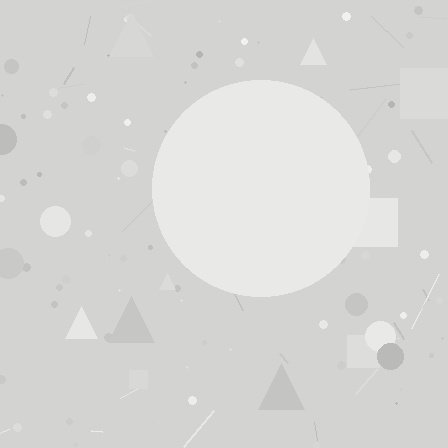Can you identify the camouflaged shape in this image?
The camouflaged shape is a circle.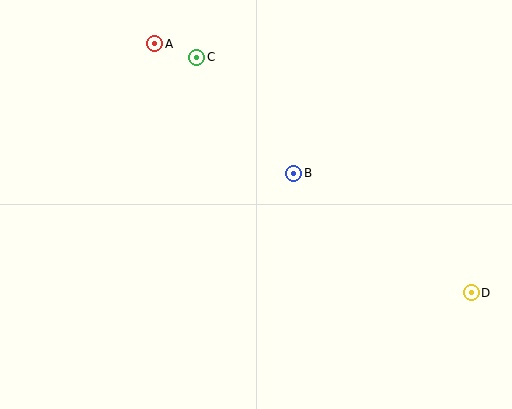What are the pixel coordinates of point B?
Point B is at (294, 173).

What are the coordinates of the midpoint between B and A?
The midpoint between B and A is at (224, 108).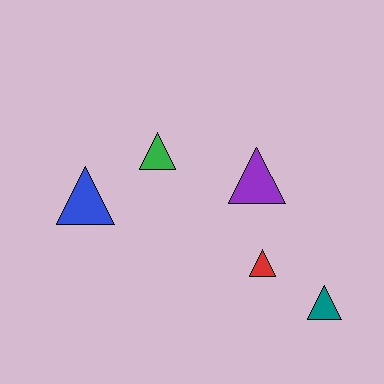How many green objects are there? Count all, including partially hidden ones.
There is 1 green object.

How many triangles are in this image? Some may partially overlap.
There are 5 triangles.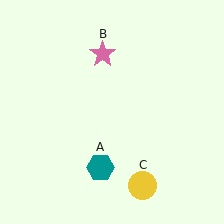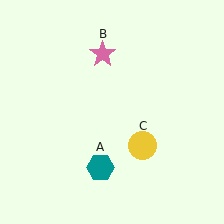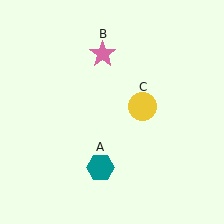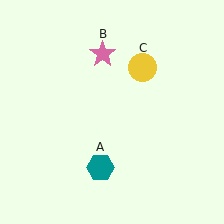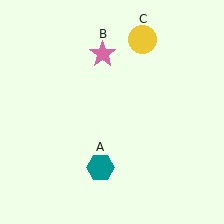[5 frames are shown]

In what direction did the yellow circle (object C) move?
The yellow circle (object C) moved up.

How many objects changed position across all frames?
1 object changed position: yellow circle (object C).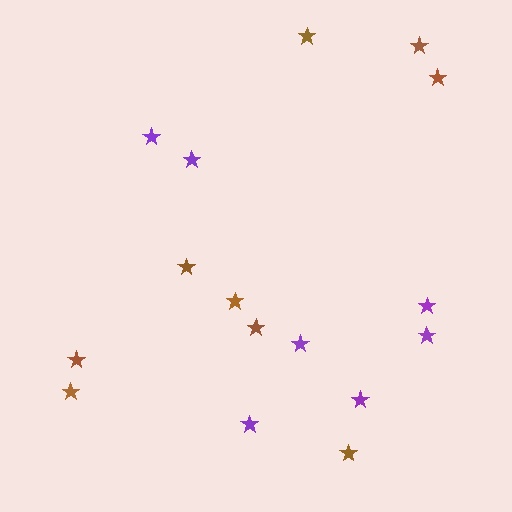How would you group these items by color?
There are 2 groups: one group of brown stars (9) and one group of purple stars (7).